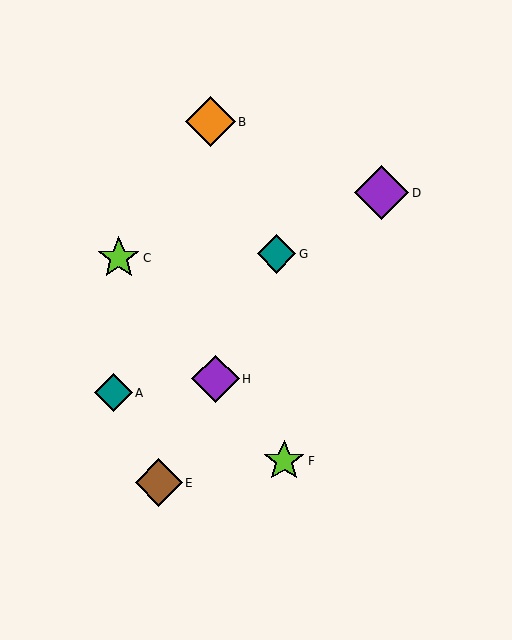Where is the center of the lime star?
The center of the lime star is at (119, 258).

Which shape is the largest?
The purple diamond (labeled D) is the largest.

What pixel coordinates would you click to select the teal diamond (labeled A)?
Click at (113, 393) to select the teal diamond A.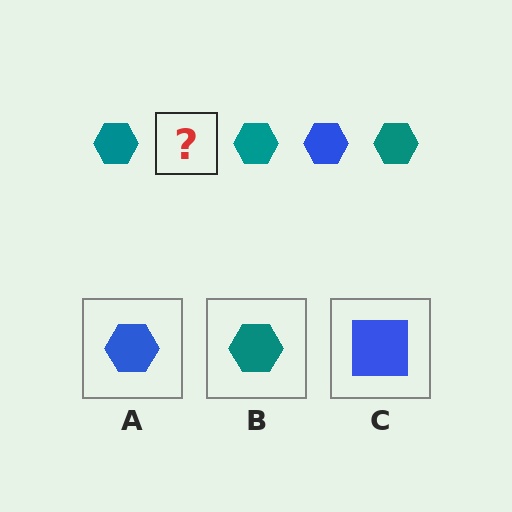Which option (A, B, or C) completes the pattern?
A.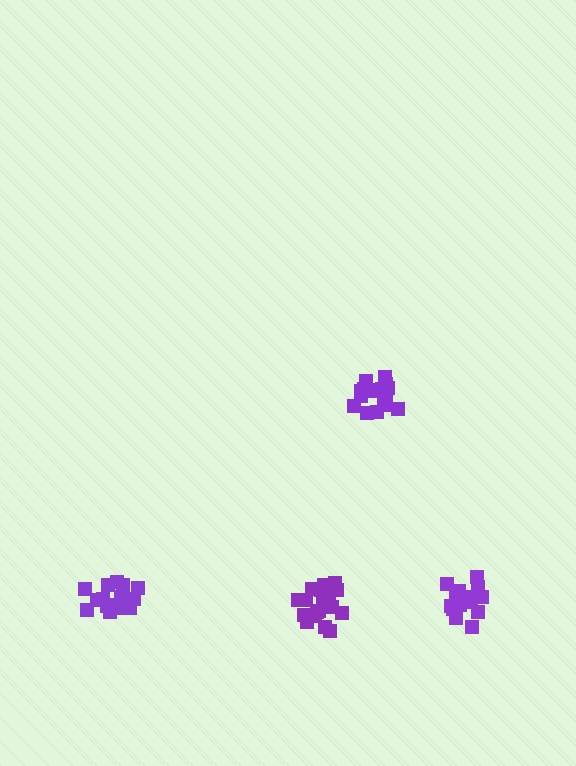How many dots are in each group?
Group 1: 16 dots, Group 2: 20 dots, Group 3: 16 dots, Group 4: 18 dots (70 total).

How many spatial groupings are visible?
There are 4 spatial groupings.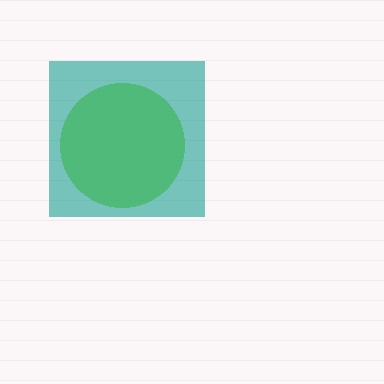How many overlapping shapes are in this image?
There are 2 overlapping shapes in the image.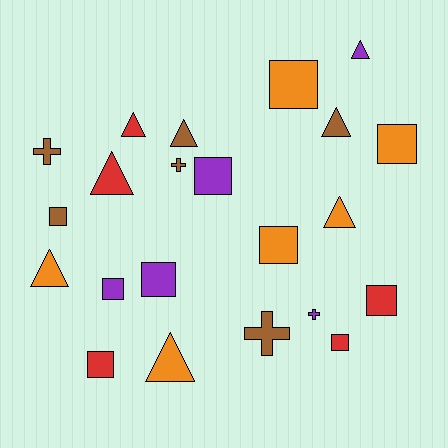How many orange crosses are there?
There are no orange crosses.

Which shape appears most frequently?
Square, with 10 objects.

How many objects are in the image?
There are 22 objects.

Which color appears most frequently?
Orange, with 6 objects.